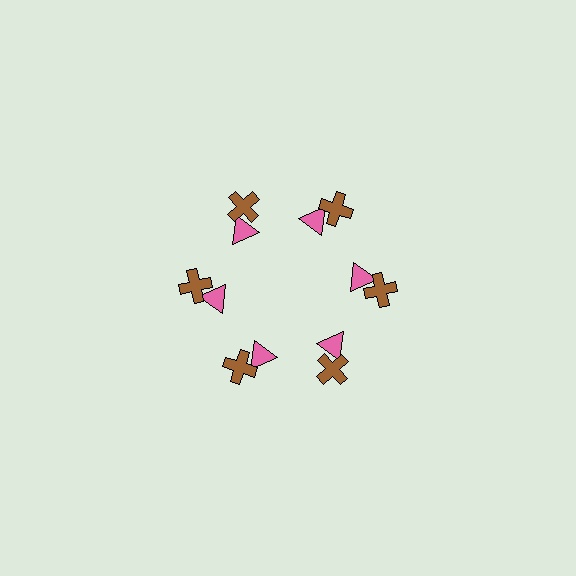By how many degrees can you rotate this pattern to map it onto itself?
The pattern maps onto itself every 60 degrees of rotation.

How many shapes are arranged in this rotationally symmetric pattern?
There are 12 shapes, arranged in 6 groups of 2.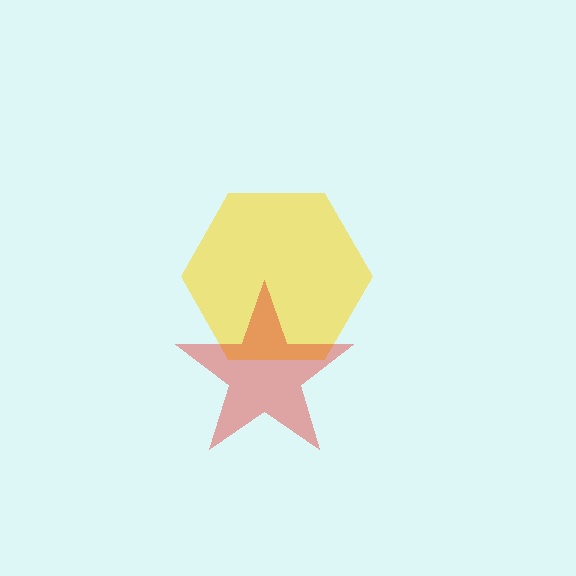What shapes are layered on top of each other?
The layered shapes are: a yellow hexagon, a red star.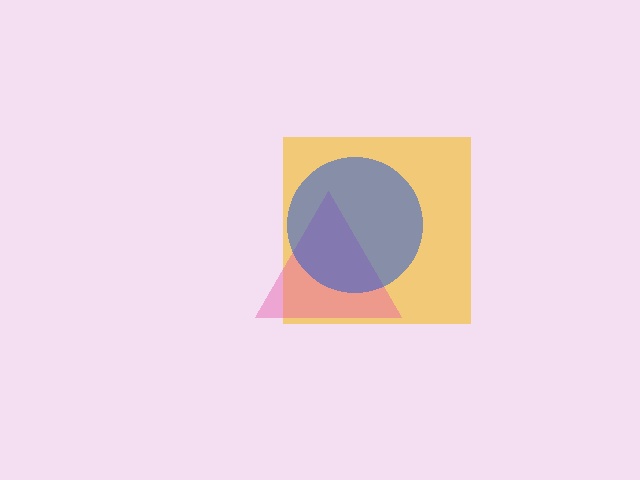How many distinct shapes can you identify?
There are 3 distinct shapes: a yellow square, a pink triangle, a blue circle.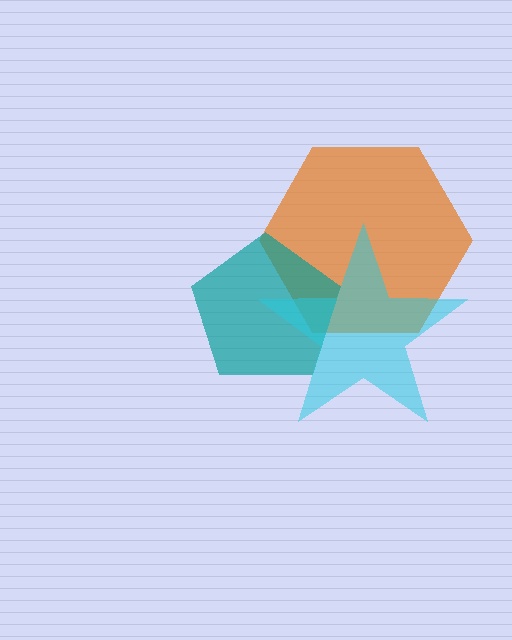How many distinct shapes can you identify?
There are 3 distinct shapes: an orange hexagon, a teal pentagon, a cyan star.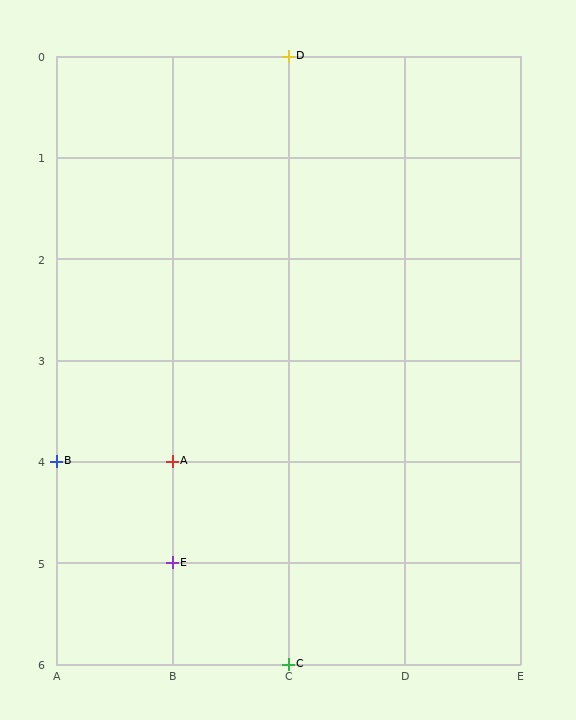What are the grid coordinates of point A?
Point A is at grid coordinates (B, 4).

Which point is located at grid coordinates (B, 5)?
Point E is at (B, 5).